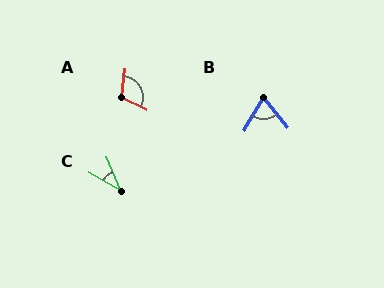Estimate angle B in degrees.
Approximately 69 degrees.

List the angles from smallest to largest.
C (37°), B (69°), A (109°).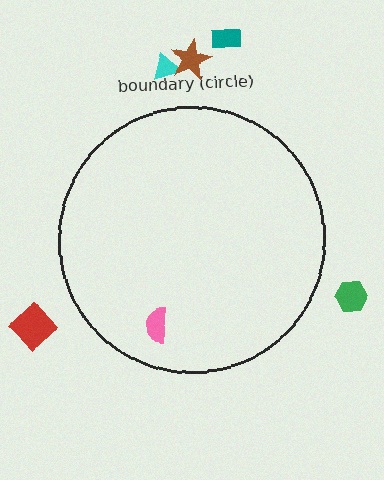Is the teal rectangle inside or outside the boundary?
Outside.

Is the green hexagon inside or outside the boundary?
Outside.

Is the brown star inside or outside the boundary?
Outside.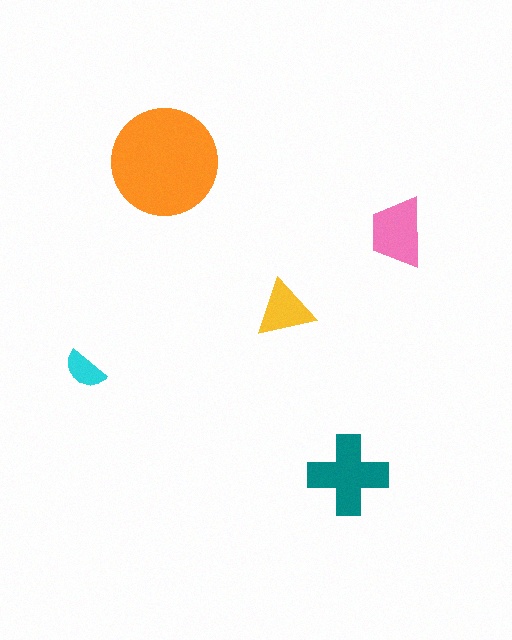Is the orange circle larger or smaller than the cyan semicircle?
Larger.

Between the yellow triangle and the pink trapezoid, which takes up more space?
The pink trapezoid.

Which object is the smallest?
The cyan semicircle.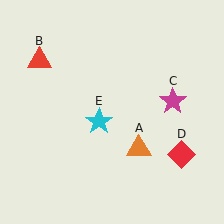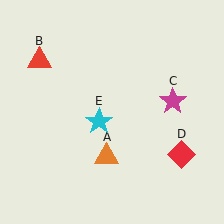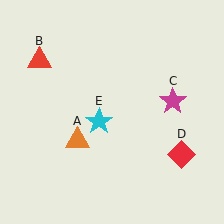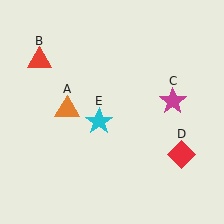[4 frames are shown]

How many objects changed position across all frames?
1 object changed position: orange triangle (object A).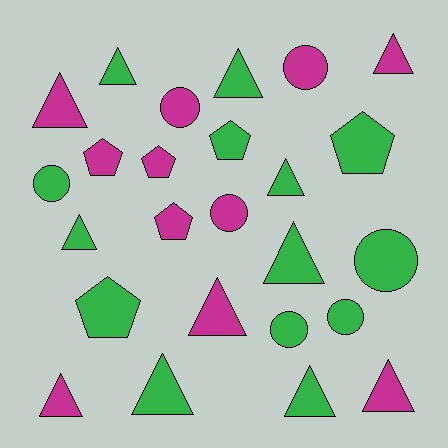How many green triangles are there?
There are 7 green triangles.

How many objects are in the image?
There are 25 objects.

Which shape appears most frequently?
Triangle, with 12 objects.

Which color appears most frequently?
Green, with 14 objects.